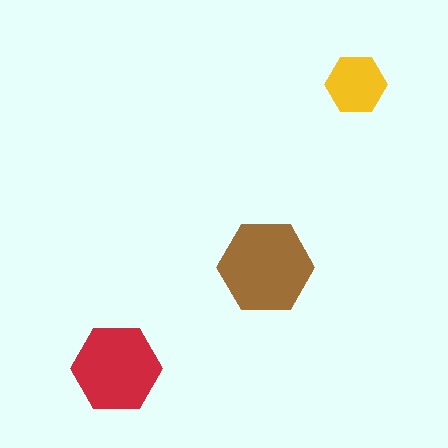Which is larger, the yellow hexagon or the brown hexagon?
The brown one.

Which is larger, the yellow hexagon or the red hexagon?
The red one.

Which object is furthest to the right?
The yellow hexagon is rightmost.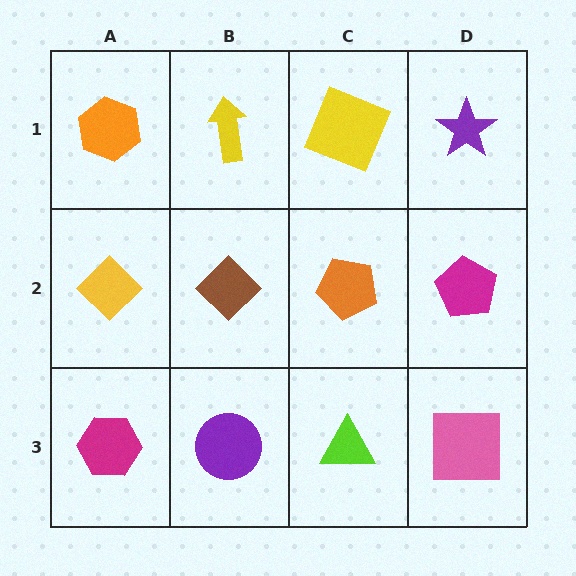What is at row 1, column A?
An orange hexagon.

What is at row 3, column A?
A magenta hexagon.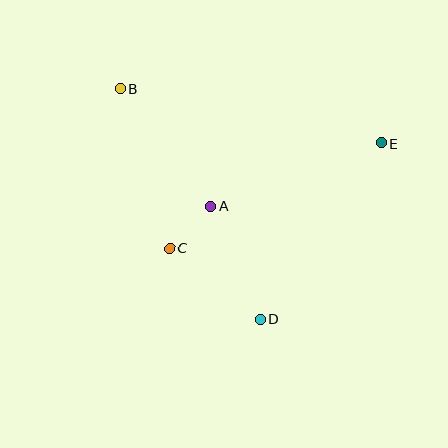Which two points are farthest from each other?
Points B and D are farthest from each other.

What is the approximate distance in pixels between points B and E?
The distance between B and E is approximately 267 pixels.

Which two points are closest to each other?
Points A and C are closest to each other.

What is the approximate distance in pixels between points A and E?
The distance between A and E is approximately 182 pixels.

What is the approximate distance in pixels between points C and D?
The distance between C and D is approximately 115 pixels.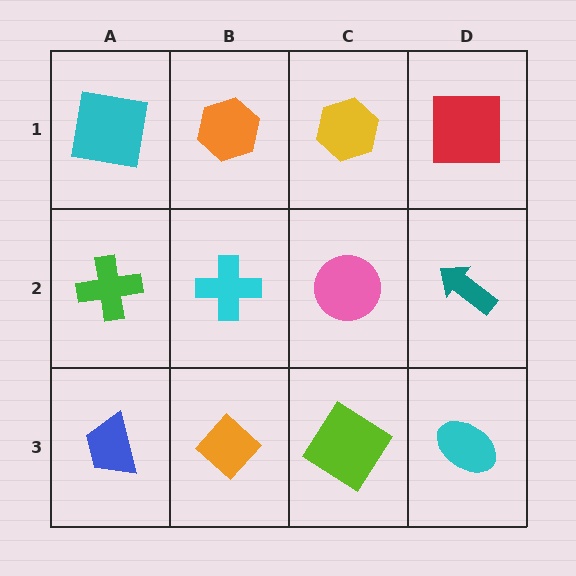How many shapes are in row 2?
4 shapes.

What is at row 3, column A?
A blue trapezoid.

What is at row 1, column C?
A yellow hexagon.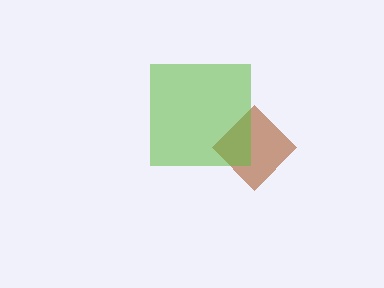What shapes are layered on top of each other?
The layered shapes are: a brown diamond, a lime square.